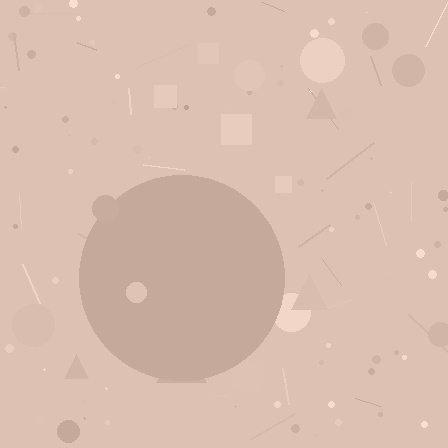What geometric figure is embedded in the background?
A circle is embedded in the background.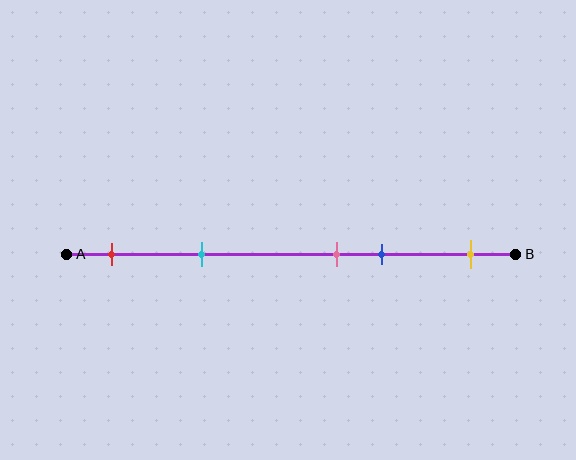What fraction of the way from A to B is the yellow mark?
The yellow mark is approximately 90% (0.9) of the way from A to B.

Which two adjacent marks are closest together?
The pink and blue marks are the closest adjacent pair.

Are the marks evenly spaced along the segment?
No, the marks are not evenly spaced.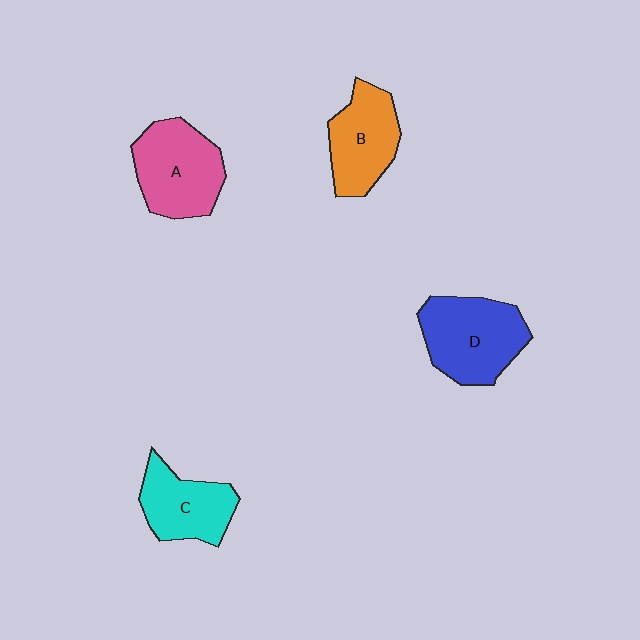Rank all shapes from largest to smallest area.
From largest to smallest: D (blue), A (pink), B (orange), C (cyan).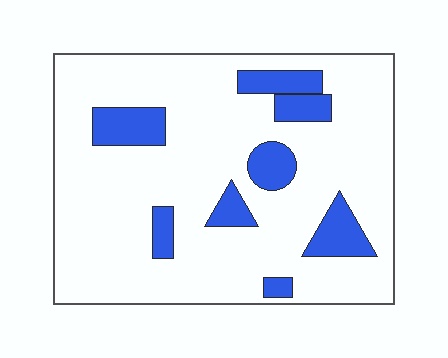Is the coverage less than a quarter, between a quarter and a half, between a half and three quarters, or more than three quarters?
Less than a quarter.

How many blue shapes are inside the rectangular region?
8.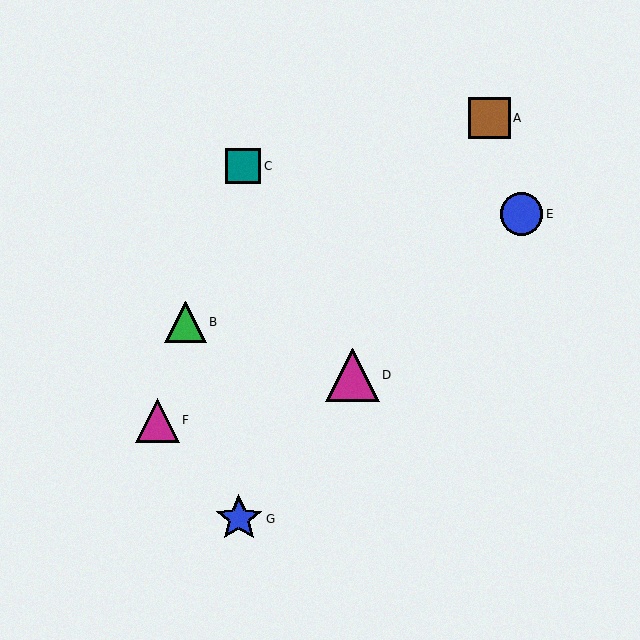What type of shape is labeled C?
Shape C is a teal square.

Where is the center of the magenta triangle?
The center of the magenta triangle is at (157, 421).